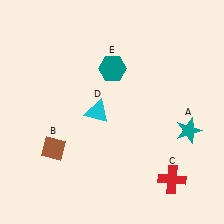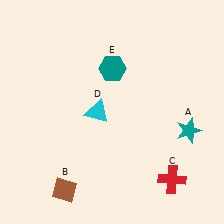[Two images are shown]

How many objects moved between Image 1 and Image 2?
1 object moved between the two images.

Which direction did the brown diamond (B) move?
The brown diamond (B) moved down.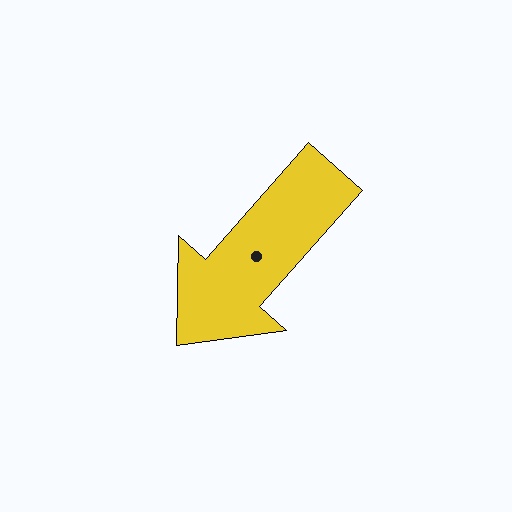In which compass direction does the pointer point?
Southwest.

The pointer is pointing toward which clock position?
Roughly 7 o'clock.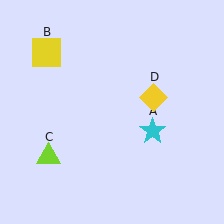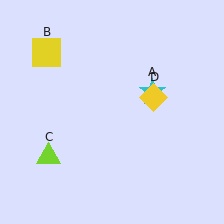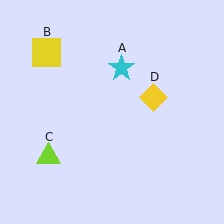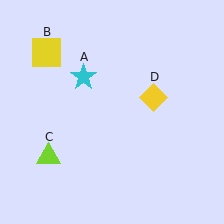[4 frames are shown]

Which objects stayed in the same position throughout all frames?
Yellow square (object B) and lime triangle (object C) and yellow diamond (object D) remained stationary.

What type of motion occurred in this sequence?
The cyan star (object A) rotated counterclockwise around the center of the scene.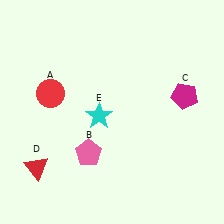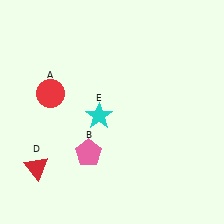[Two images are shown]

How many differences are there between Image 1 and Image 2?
There is 1 difference between the two images.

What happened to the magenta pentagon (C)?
The magenta pentagon (C) was removed in Image 2. It was in the top-right area of Image 1.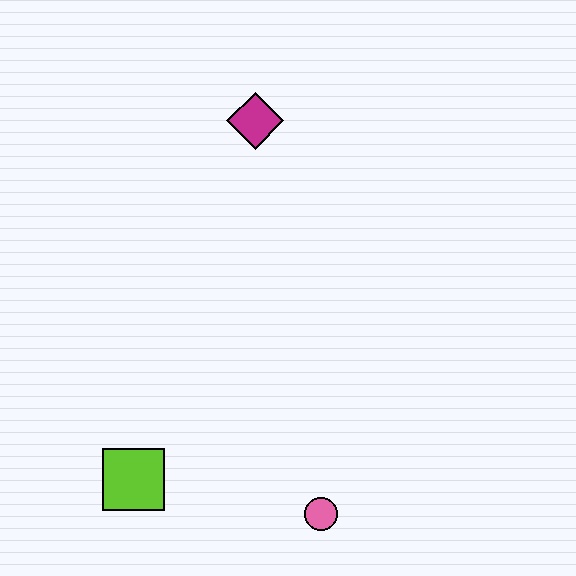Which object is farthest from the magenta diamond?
The pink circle is farthest from the magenta diamond.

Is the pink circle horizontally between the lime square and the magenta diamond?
No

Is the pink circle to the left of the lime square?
No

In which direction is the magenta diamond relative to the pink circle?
The magenta diamond is above the pink circle.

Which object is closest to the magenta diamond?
The lime square is closest to the magenta diamond.